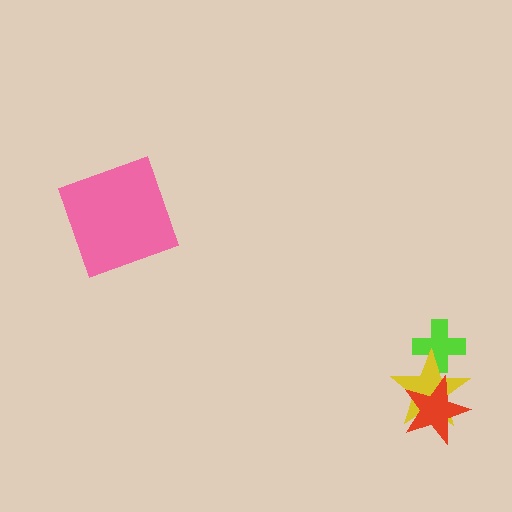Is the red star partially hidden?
No, no other shape covers it.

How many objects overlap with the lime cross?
1 object overlaps with the lime cross.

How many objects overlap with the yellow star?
2 objects overlap with the yellow star.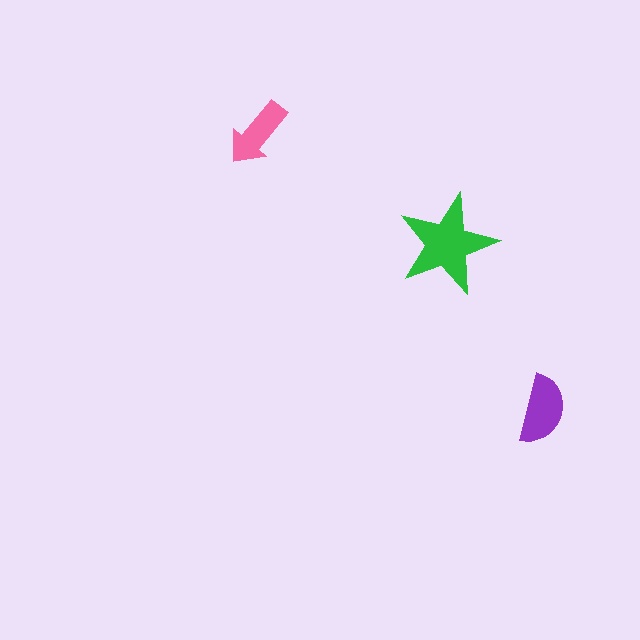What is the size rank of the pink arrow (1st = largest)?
3rd.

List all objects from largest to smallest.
The green star, the purple semicircle, the pink arrow.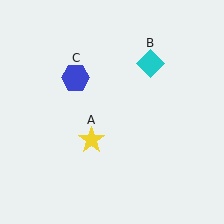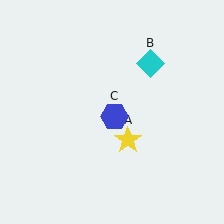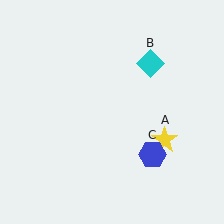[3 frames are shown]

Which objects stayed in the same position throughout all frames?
Cyan diamond (object B) remained stationary.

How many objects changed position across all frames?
2 objects changed position: yellow star (object A), blue hexagon (object C).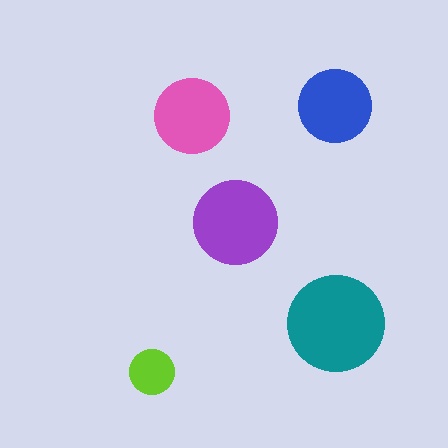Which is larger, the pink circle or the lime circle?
The pink one.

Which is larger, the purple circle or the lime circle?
The purple one.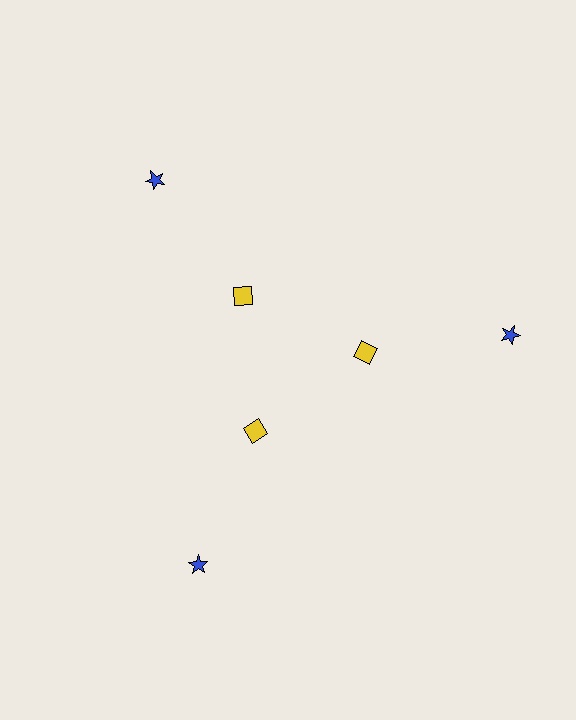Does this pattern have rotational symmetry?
Yes, this pattern has 3-fold rotational symmetry. It looks the same after rotating 120 degrees around the center.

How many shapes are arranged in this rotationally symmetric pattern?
There are 6 shapes, arranged in 3 groups of 2.